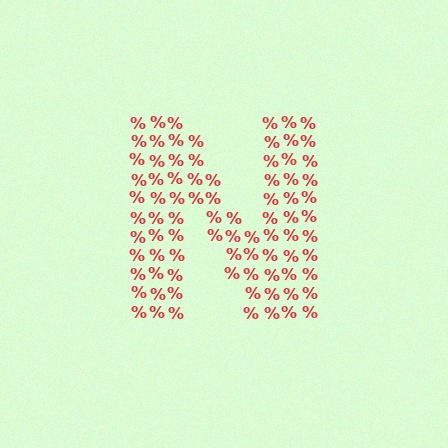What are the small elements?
The small elements are percent signs.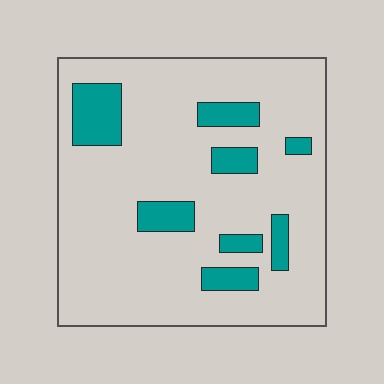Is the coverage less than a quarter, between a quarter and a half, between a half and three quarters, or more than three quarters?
Less than a quarter.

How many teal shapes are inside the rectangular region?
8.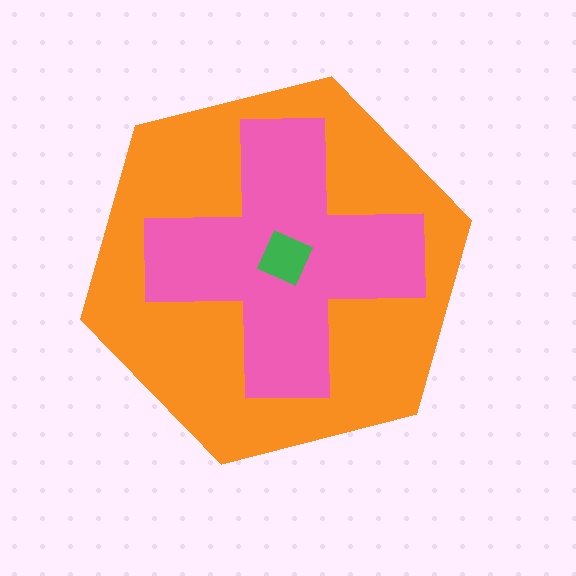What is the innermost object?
The green diamond.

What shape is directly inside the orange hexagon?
The pink cross.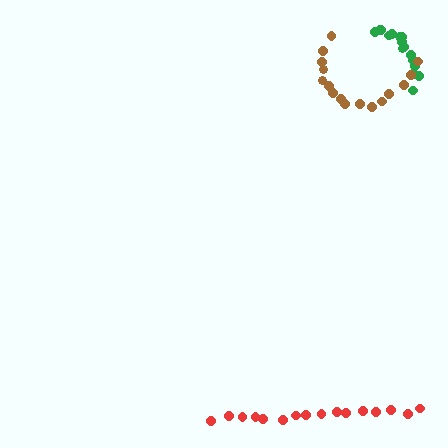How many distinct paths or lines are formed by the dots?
There are 3 distinct paths.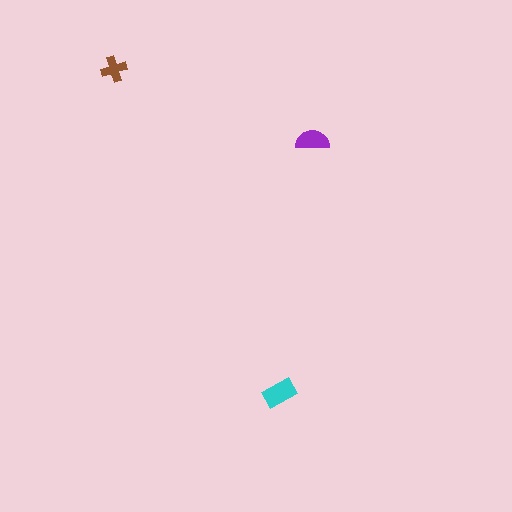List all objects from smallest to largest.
The brown cross, the purple semicircle, the cyan rectangle.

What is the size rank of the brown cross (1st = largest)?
3rd.